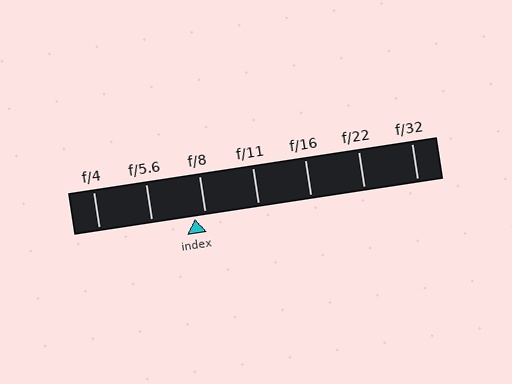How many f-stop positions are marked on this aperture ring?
There are 7 f-stop positions marked.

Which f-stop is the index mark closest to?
The index mark is closest to f/8.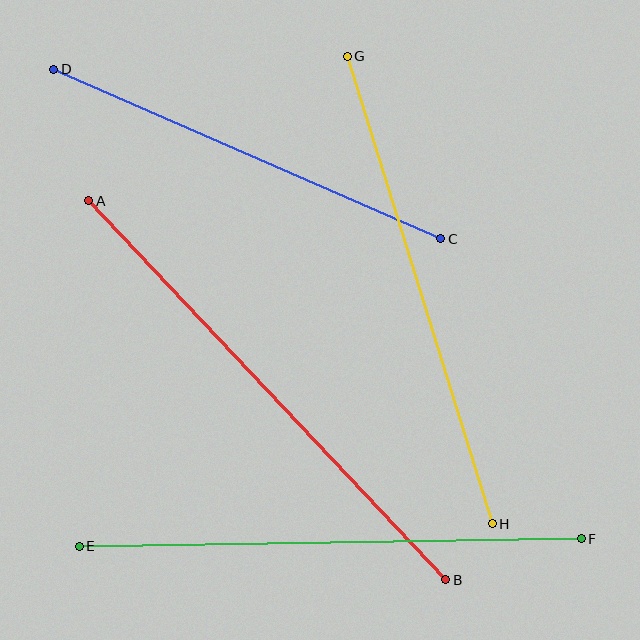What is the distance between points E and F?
The distance is approximately 502 pixels.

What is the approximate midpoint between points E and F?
The midpoint is at approximately (330, 543) pixels.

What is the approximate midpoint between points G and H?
The midpoint is at approximately (420, 290) pixels.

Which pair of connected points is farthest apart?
Points A and B are farthest apart.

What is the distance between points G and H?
The distance is approximately 490 pixels.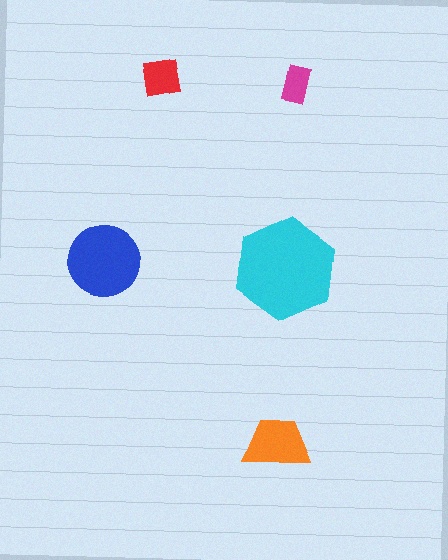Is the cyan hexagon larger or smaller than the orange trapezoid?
Larger.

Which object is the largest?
The cyan hexagon.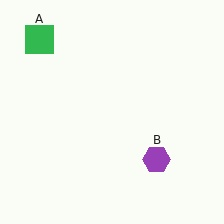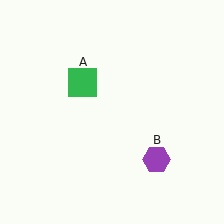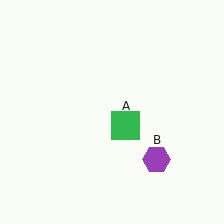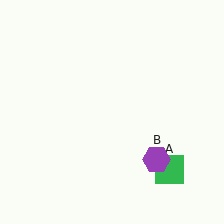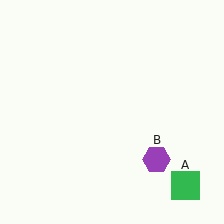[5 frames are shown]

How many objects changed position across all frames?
1 object changed position: green square (object A).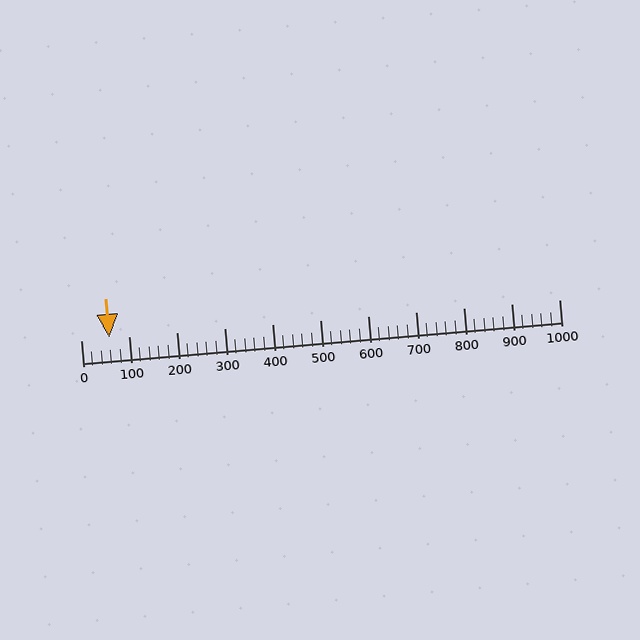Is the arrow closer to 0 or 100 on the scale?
The arrow is closer to 100.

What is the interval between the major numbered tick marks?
The major tick marks are spaced 100 units apart.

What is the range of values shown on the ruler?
The ruler shows values from 0 to 1000.